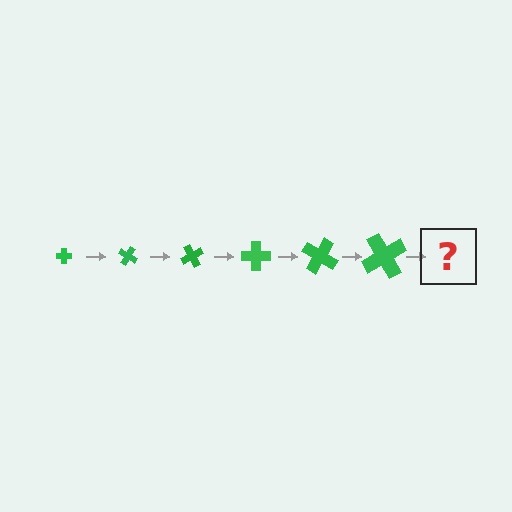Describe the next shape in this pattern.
It should be a cross, larger than the previous one and rotated 180 degrees from the start.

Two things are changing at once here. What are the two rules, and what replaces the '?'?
The two rules are that the cross grows larger each step and it rotates 30 degrees each step. The '?' should be a cross, larger than the previous one and rotated 180 degrees from the start.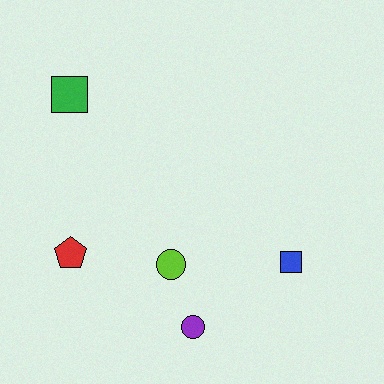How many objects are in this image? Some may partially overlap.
There are 5 objects.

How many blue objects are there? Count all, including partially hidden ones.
There is 1 blue object.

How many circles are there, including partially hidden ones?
There are 2 circles.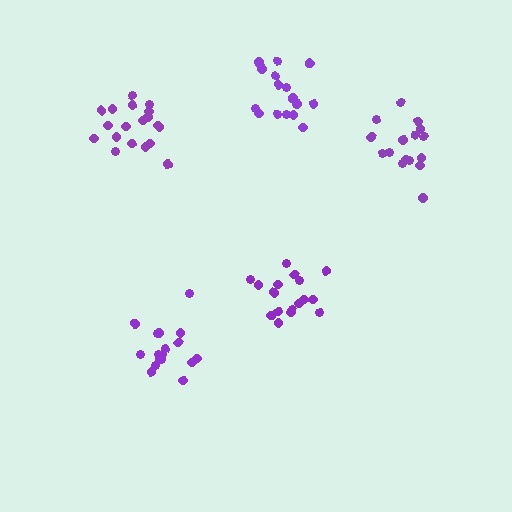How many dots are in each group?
Group 1: 17 dots, Group 2: 19 dots, Group 3: 17 dots, Group 4: 16 dots, Group 5: 17 dots (86 total).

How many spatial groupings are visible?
There are 5 spatial groupings.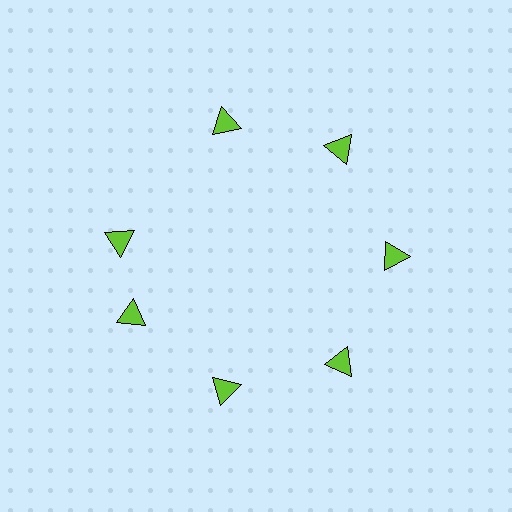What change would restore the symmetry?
The symmetry would be restored by rotating it back into even spacing with its neighbors so that all 7 triangles sit at equal angles and equal distance from the center.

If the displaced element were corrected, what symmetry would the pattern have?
It would have 7-fold rotational symmetry — the pattern would map onto itself every 51 degrees.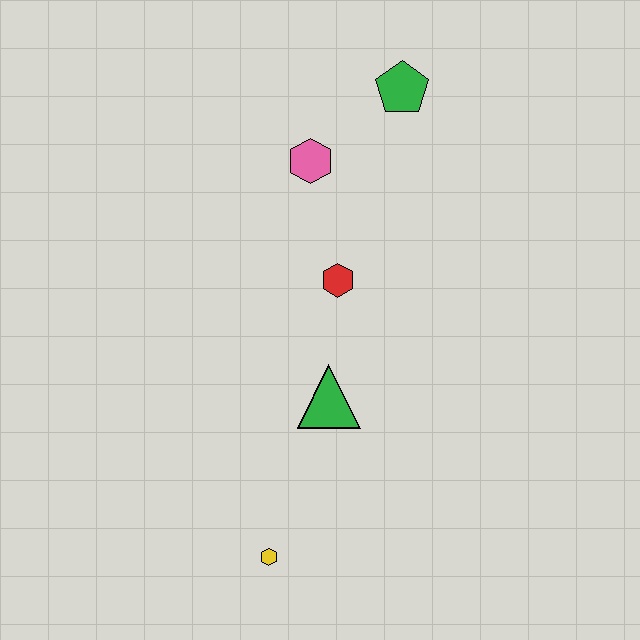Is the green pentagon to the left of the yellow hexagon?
No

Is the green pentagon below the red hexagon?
No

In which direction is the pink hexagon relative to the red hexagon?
The pink hexagon is above the red hexagon.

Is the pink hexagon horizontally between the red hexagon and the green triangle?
No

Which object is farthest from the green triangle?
The green pentagon is farthest from the green triangle.